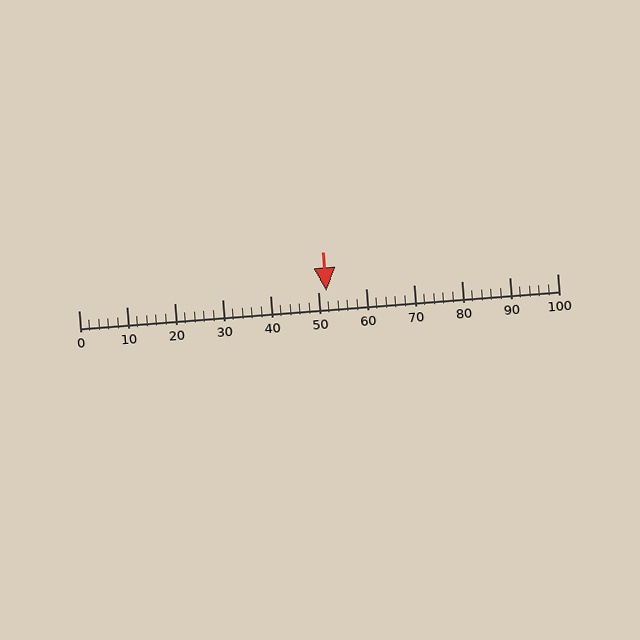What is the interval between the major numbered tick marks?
The major tick marks are spaced 10 units apart.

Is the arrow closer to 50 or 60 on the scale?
The arrow is closer to 50.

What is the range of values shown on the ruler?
The ruler shows values from 0 to 100.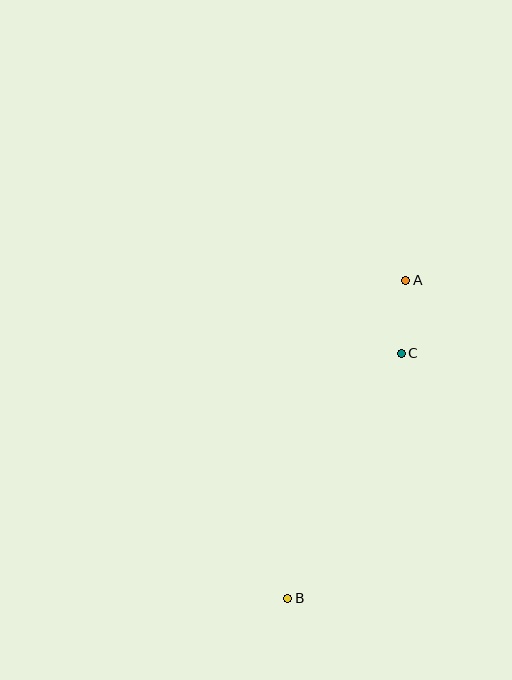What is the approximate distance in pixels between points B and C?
The distance between B and C is approximately 270 pixels.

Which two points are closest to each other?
Points A and C are closest to each other.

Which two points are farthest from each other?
Points A and B are farthest from each other.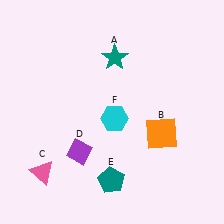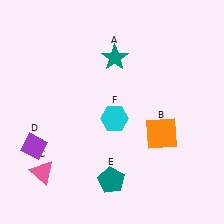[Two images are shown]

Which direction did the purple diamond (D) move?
The purple diamond (D) moved left.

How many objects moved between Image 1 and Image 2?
1 object moved between the two images.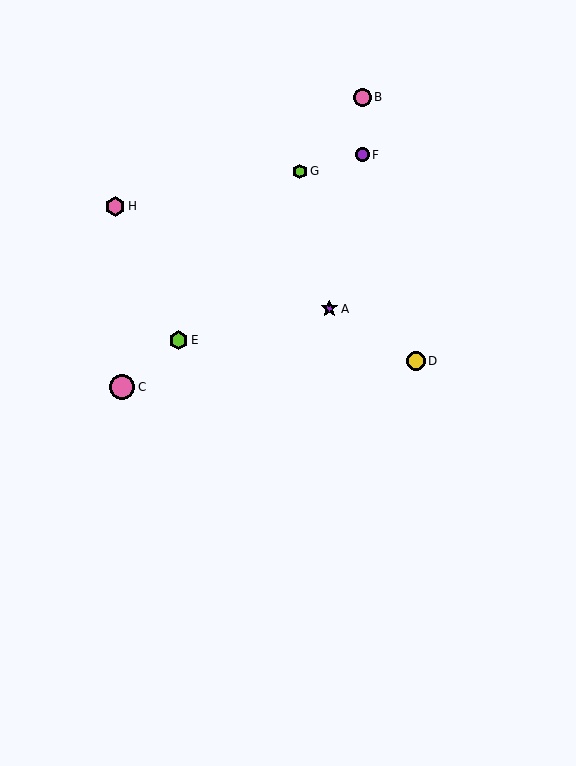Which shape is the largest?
The pink circle (labeled C) is the largest.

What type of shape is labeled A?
Shape A is a purple star.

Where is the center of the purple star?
The center of the purple star is at (329, 309).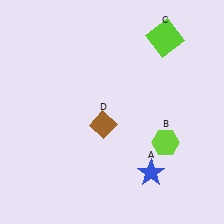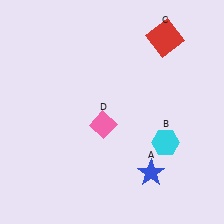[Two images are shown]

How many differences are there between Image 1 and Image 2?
There are 3 differences between the two images.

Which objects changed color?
B changed from lime to cyan. C changed from lime to red. D changed from brown to pink.